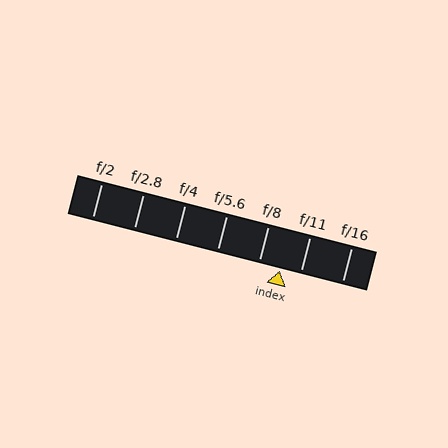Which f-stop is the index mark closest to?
The index mark is closest to f/11.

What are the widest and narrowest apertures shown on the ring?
The widest aperture shown is f/2 and the narrowest is f/16.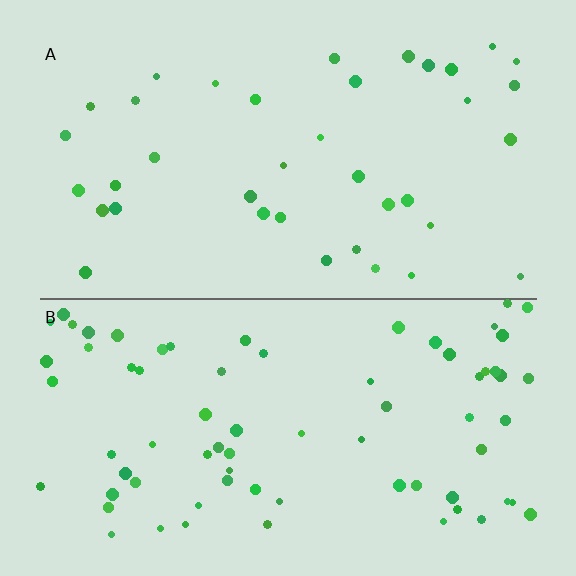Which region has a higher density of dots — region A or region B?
B (the bottom).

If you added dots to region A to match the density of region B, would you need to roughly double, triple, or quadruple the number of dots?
Approximately double.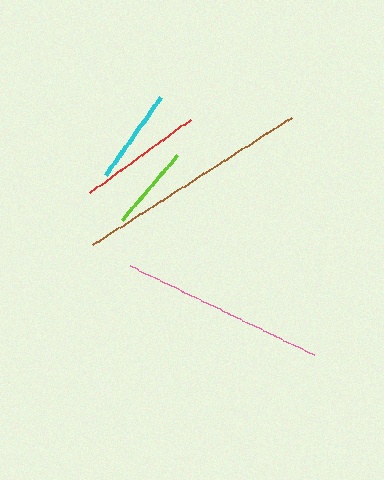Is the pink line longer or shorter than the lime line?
The pink line is longer than the lime line.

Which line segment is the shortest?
The lime line is the shortest at approximately 85 pixels.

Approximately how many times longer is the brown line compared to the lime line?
The brown line is approximately 2.8 times the length of the lime line.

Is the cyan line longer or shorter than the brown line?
The brown line is longer than the cyan line.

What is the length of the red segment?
The red segment is approximately 124 pixels long.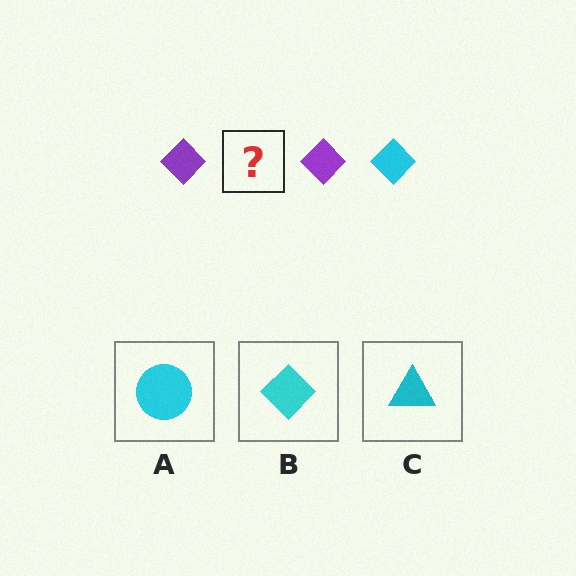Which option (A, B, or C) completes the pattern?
B.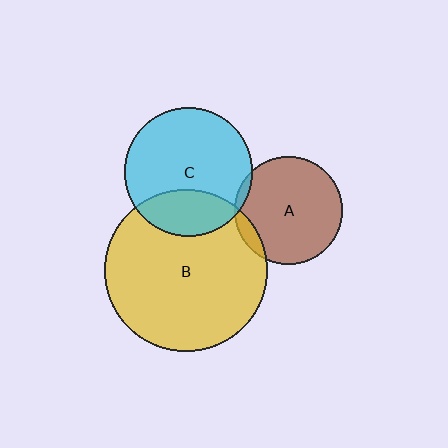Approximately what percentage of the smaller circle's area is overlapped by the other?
Approximately 25%.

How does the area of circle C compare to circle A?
Approximately 1.4 times.